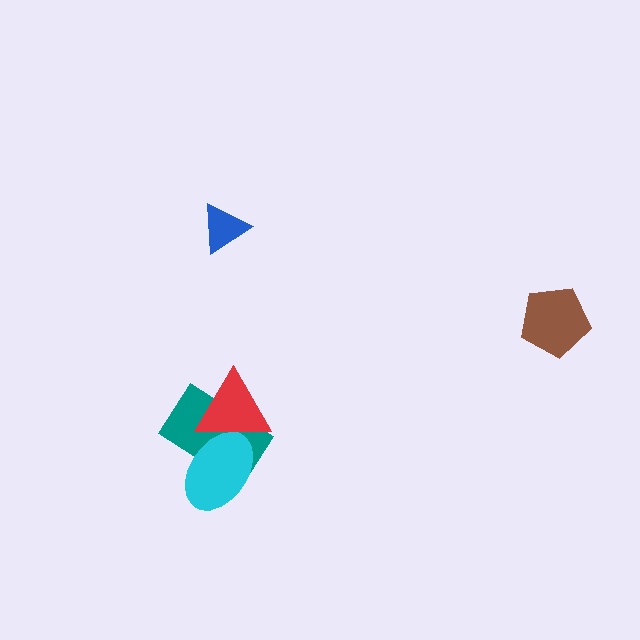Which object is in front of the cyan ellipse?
The red triangle is in front of the cyan ellipse.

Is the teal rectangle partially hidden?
Yes, it is partially covered by another shape.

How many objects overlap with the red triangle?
2 objects overlap with the red triangle.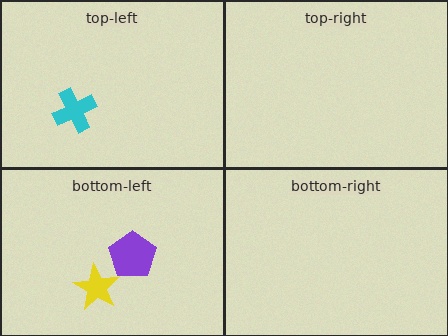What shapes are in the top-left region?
The cyan cross.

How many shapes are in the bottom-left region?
2.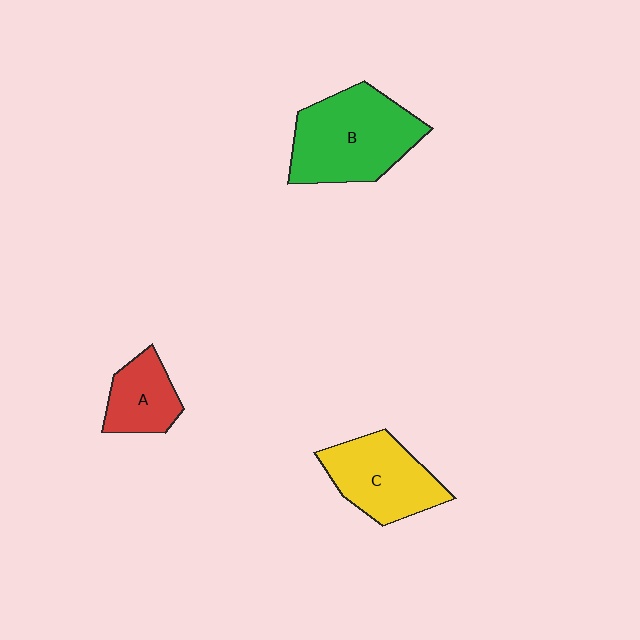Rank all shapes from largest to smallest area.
From largest to smallest: B (green), C (yellow), A (red).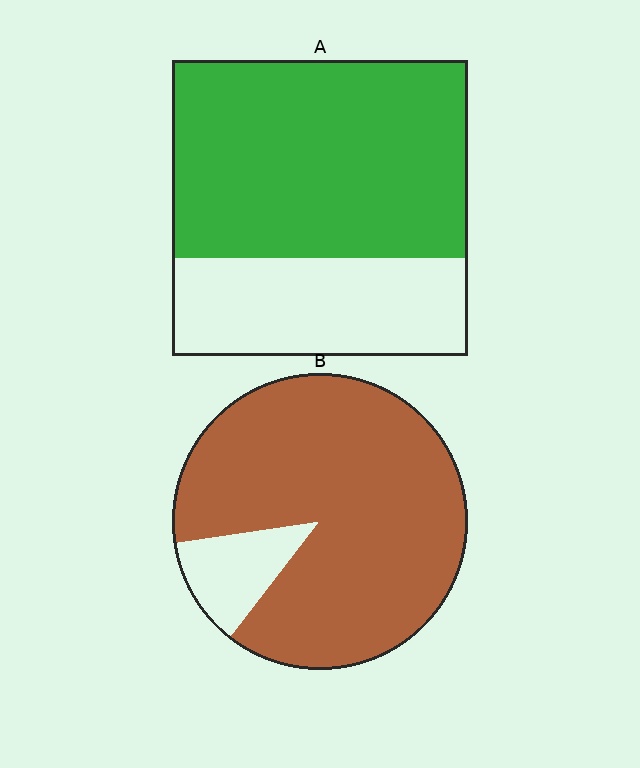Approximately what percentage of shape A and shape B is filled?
A is approximately 65% and B is approximately 90%.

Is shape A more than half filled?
Yes.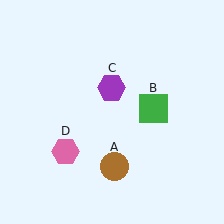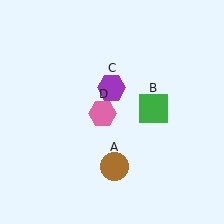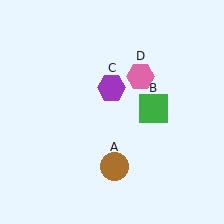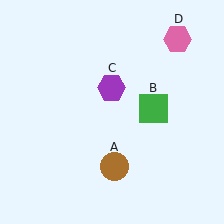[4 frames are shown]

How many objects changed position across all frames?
1 object changed position: pink hexagon (object D).